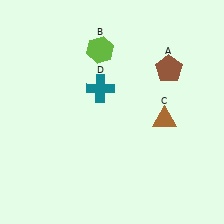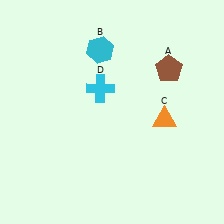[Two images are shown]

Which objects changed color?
B changed from lime to cyan. C changed from brown to orange. D changed from teal to cyan.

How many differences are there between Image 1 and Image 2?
There are 3 differences between the two images.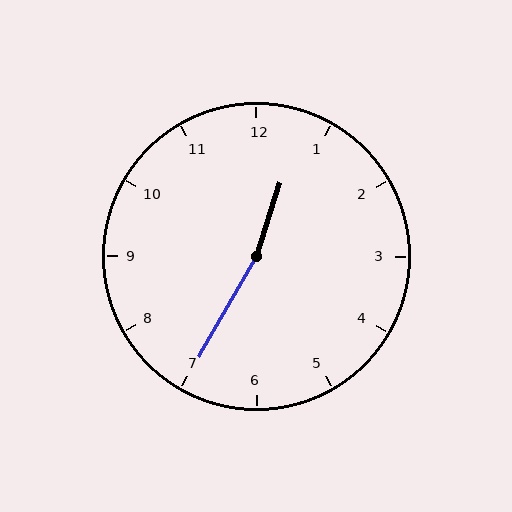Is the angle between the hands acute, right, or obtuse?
It is obtuse.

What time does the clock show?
12:35.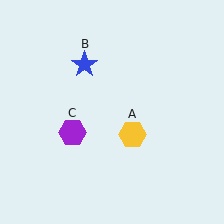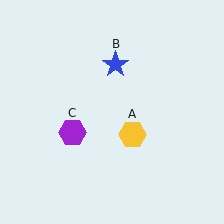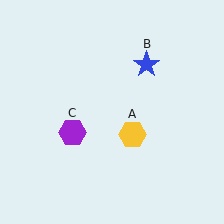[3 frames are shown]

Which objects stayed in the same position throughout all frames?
Yellow hexagon (object A) and purple hexagon (object C) remained stationary.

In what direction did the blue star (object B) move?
The blue star (object B) moved right.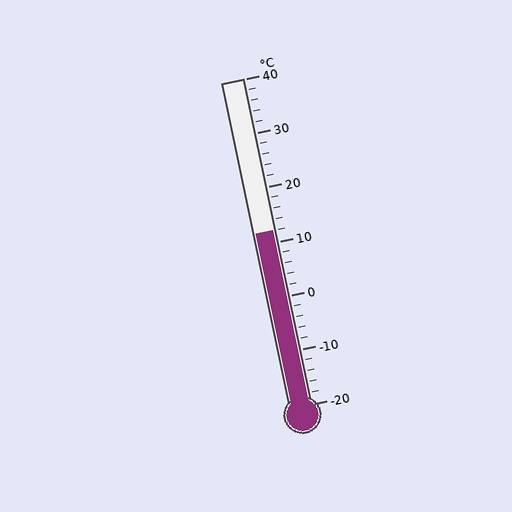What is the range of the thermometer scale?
The thermometer scale ranges from -20°C to 40°C.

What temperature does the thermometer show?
The thermometer shows approximately 12°C.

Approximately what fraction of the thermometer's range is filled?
The thermometer is filled to approximately 55% of its range.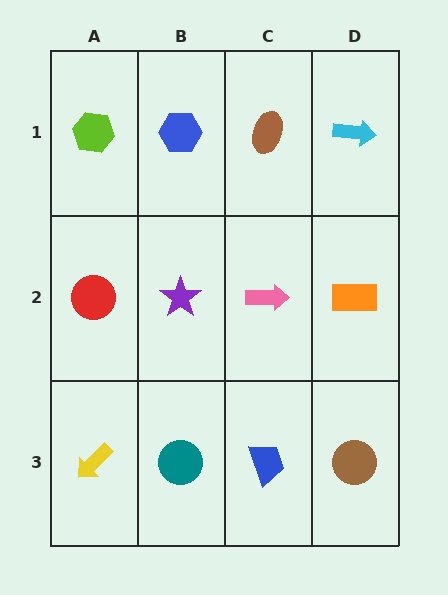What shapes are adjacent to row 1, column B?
A purple star (row 2, column B), a lime hexagon (row 1, column A), a brown ellipse (row 1, column C).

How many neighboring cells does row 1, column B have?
3.